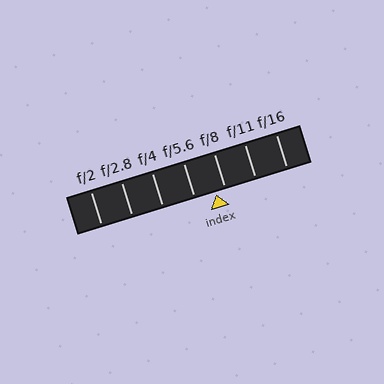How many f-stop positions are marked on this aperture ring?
There are 7 f-stop positions marked.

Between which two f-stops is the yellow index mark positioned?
The index mark is between f/5.6 and f/8.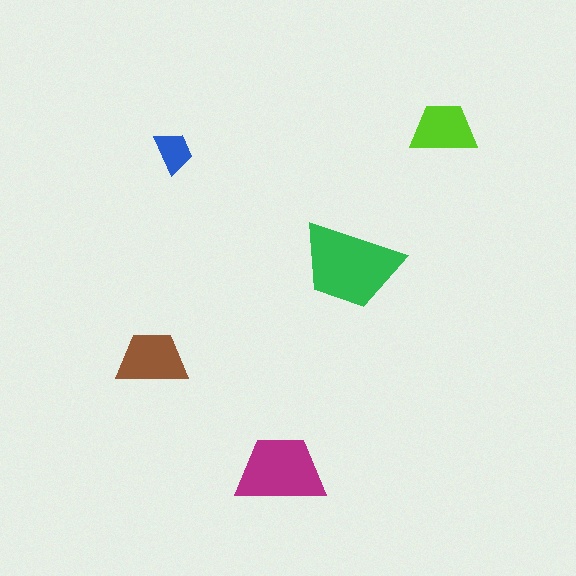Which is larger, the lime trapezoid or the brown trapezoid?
The brown one.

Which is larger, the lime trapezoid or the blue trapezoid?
The lime one.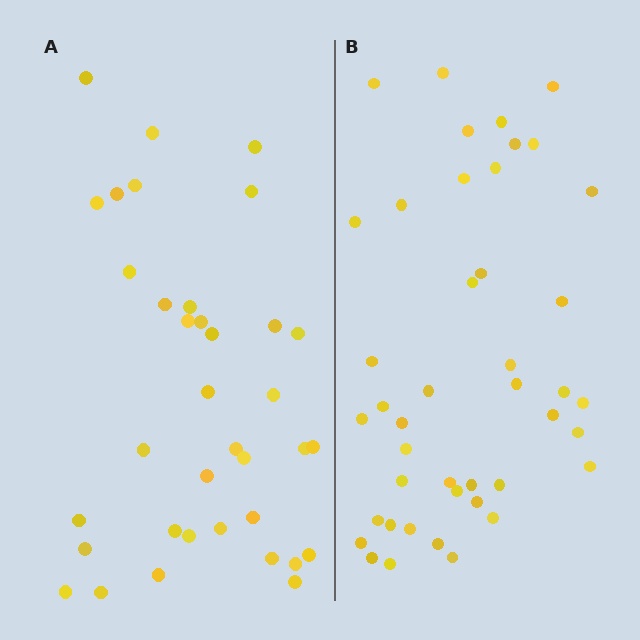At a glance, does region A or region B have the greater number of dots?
Region B (the right region) has more dots.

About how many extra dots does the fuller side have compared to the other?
Region B has roughly 8 or so more dots than region A.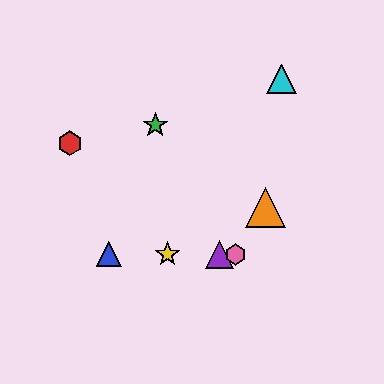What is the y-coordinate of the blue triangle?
The blue triangle is at y≈254.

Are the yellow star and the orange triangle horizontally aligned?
No, the yellow star is at y≈254 and the orange triangle is at y≈208.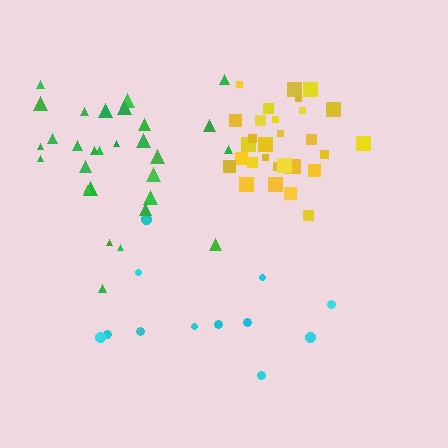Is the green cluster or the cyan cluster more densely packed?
Green.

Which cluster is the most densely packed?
Yellow.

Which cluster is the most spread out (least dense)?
Cyan.